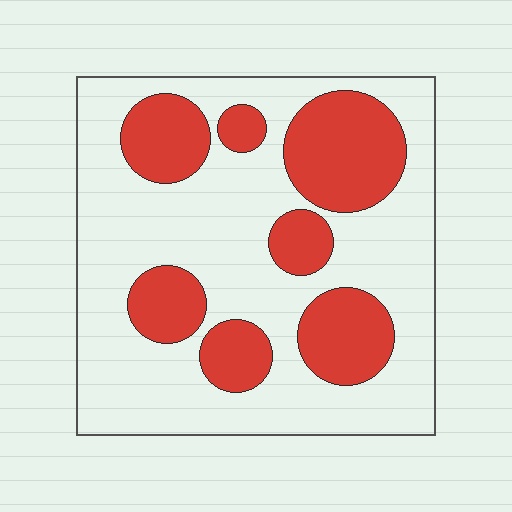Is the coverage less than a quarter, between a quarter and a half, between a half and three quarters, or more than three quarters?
Between a quarter and a half.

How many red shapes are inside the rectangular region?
7.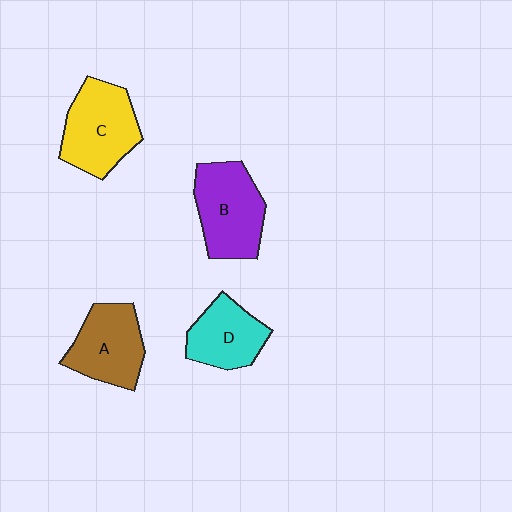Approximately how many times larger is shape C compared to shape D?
Approximately 1.3 times.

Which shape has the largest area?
Shape C (yellow).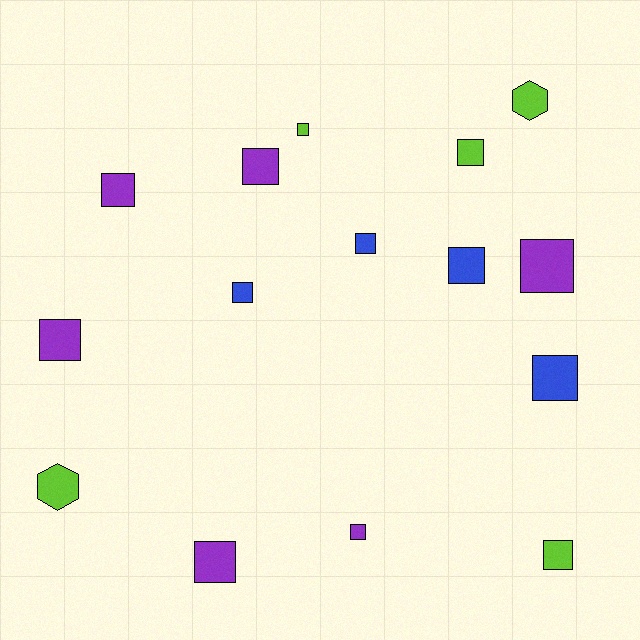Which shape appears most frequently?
Square, with 13 objects.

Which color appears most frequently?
Purple, with 6 objects.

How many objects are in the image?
There are 15 objects.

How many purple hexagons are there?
There are no purple hexagons.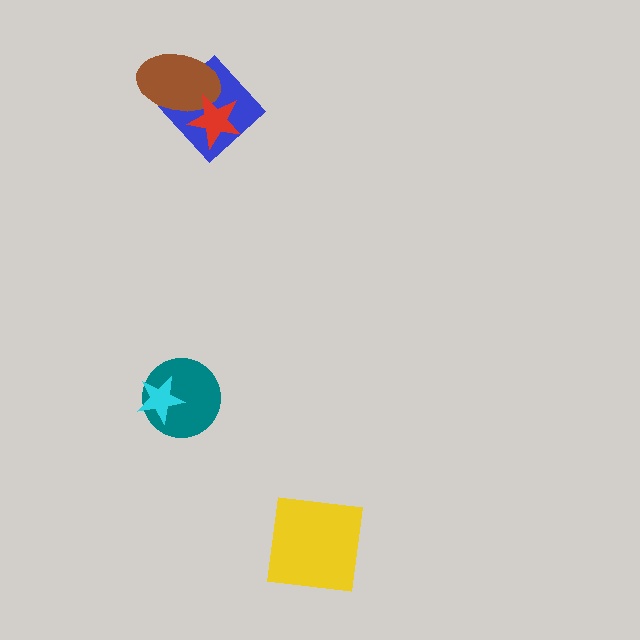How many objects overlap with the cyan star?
1 object overlaps with the cyan star.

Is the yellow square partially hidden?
No, no other shape covers it.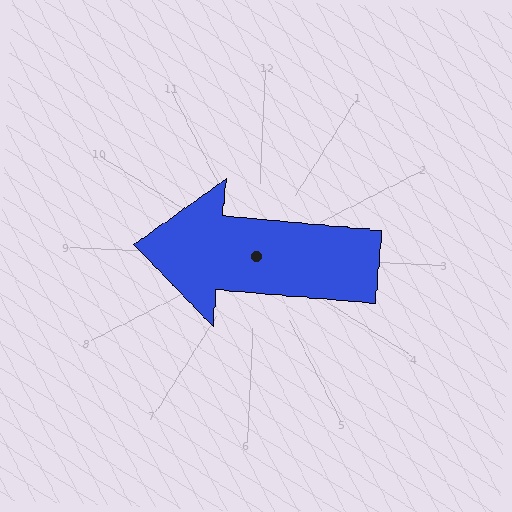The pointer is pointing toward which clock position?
Roughly 9 o'clock.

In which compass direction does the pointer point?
West.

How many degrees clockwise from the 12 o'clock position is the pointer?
Approximately 272 degrees.